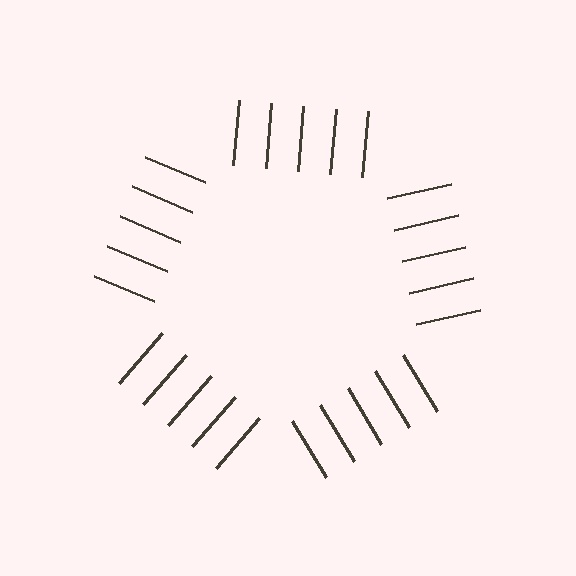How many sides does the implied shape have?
5 sides — the line-ends trace a pentagon.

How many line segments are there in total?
25 — 5 along each of the 5 edges.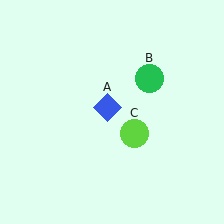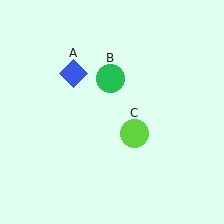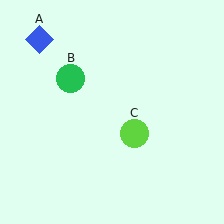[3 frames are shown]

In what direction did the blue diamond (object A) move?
The blue diamond (object A) moved up and to the left.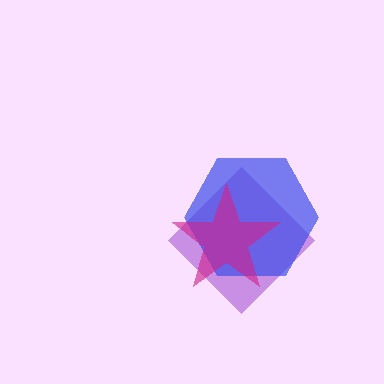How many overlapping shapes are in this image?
There are 3 overlapping shapes in the image.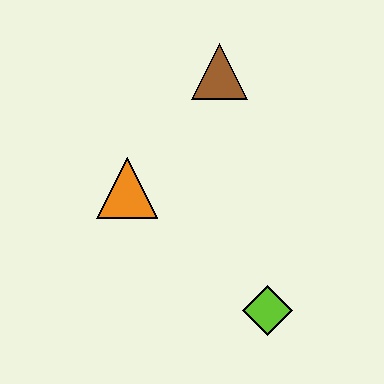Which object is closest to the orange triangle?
The brown triangle is closest to the orange triangle.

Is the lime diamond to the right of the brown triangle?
Yes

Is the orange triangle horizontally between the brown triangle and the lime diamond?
No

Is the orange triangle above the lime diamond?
Yes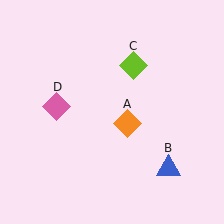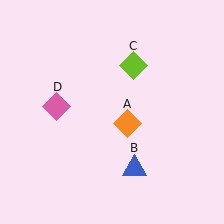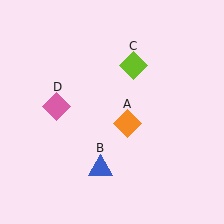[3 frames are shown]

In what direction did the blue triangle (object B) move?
The blue triangle (object B) moved left.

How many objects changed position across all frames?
1 object changed position: blue triangle (object B).